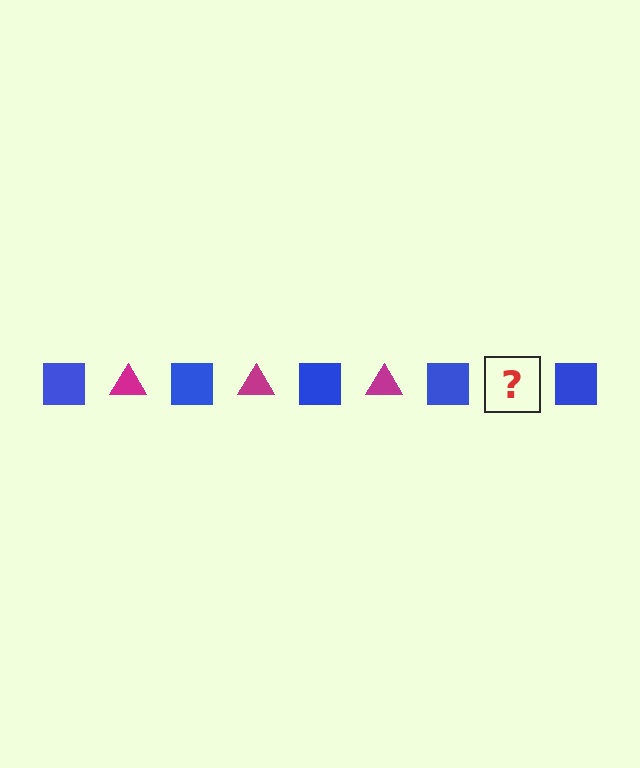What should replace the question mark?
The question mark should be replaced with a magenta triangle.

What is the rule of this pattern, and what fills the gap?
The rule is that the pattern alternates between blue square and magenta triangle. The gap should be filled with a magenta triangle.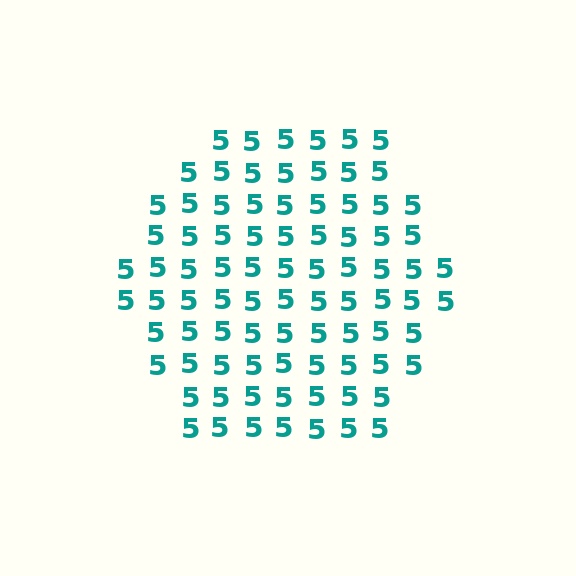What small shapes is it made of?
It is made of small digit 5's.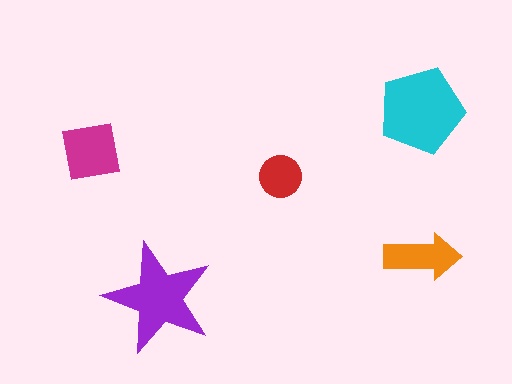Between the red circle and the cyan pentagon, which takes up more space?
The cyan pentagon.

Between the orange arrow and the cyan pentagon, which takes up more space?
The cyan pentagon.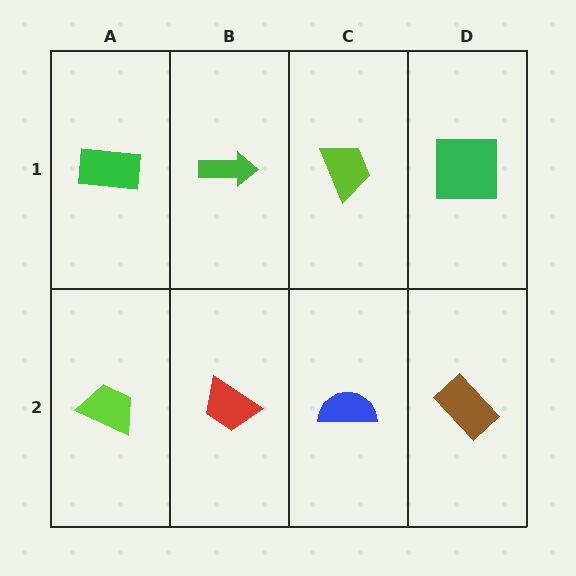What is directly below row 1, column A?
A lime trapezoid.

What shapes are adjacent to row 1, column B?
A red trapezoid (row 2, column B), a green rectangle (row 1, column A), a lime trapezoid (row 1, column C).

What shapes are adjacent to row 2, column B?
A green arrow (row 1, column B), a lime trapezoid (row 2, column A), a blue semicircle (row 2, column C).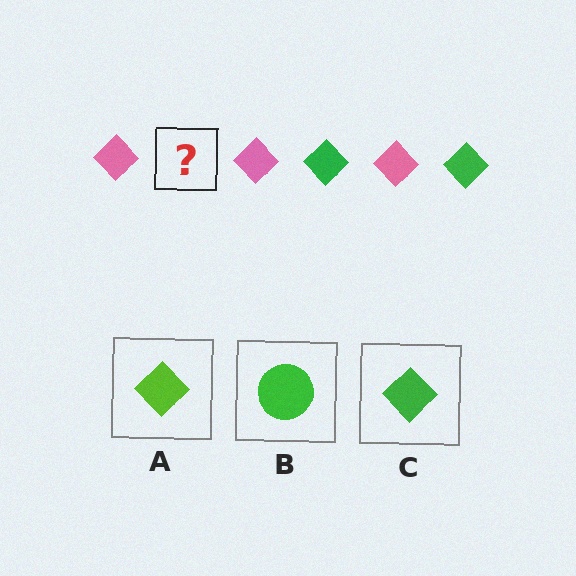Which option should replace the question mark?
Option C.